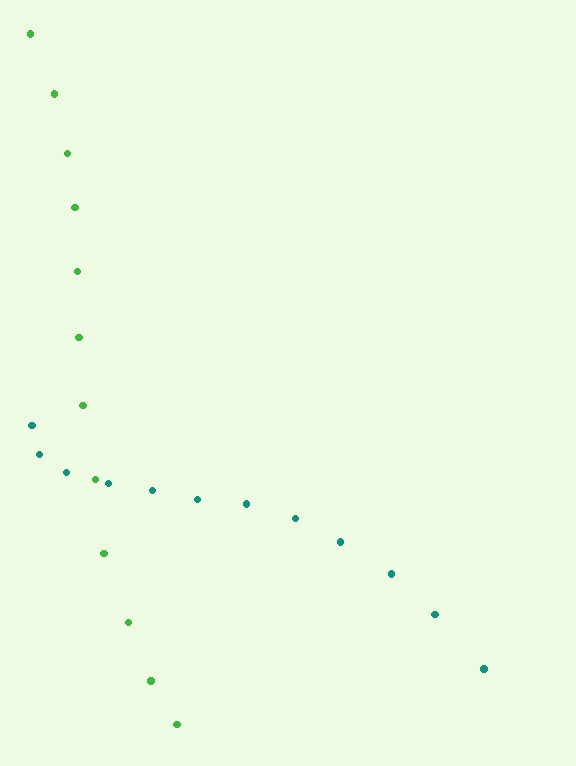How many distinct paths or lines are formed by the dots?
There are 2 distinct paths.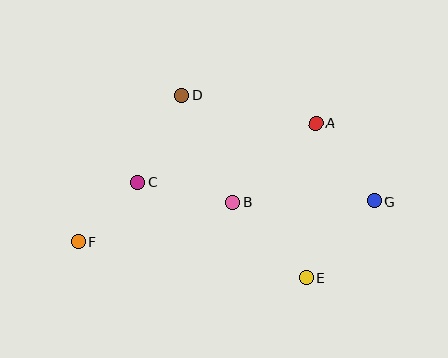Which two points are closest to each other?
Points C and F are closest to each other.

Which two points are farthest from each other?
Points F and G are farthest from each other.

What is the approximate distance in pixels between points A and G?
The distance between A and G is approximately 97 pixels.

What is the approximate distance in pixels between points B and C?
The distance between B and C is approximately 97 pixels.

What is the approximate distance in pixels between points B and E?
The distance between B and E is approximately 105 pixels.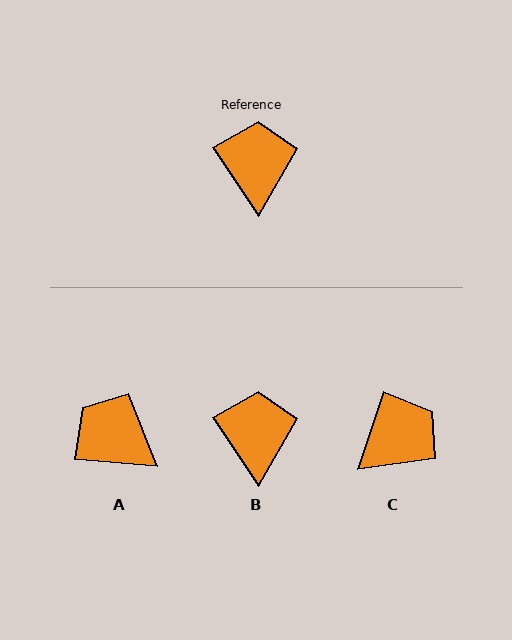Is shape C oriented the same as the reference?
No, it is off by about 51 degrees.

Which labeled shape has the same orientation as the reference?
B.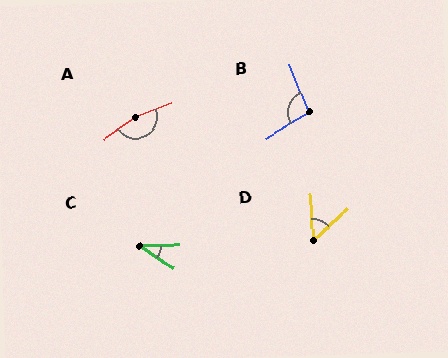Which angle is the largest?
A, at approximately 168 degrees.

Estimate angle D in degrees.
Approximately 51 degrees.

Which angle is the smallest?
C, at approximately 35 degrees.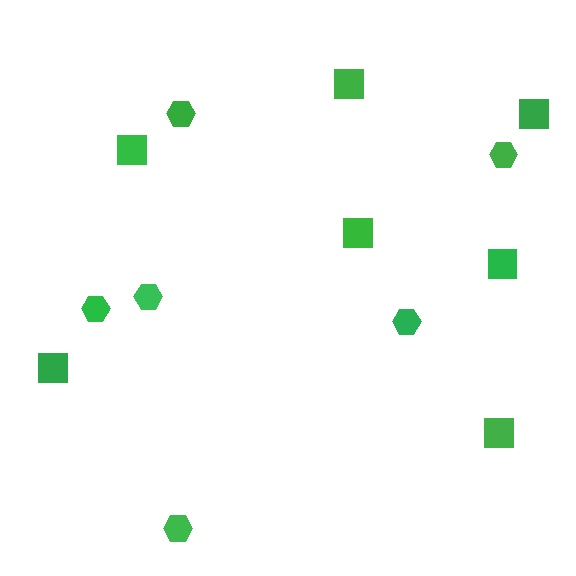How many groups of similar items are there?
There are 2 groups: one group of squares (7) and one group of hexagons (6).